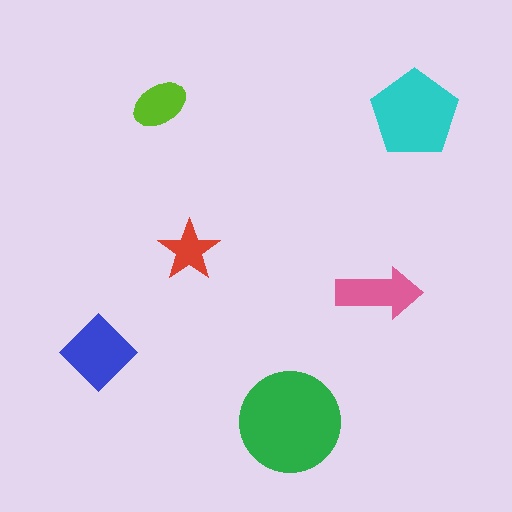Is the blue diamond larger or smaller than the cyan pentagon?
Smaller.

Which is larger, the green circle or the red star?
The green circle.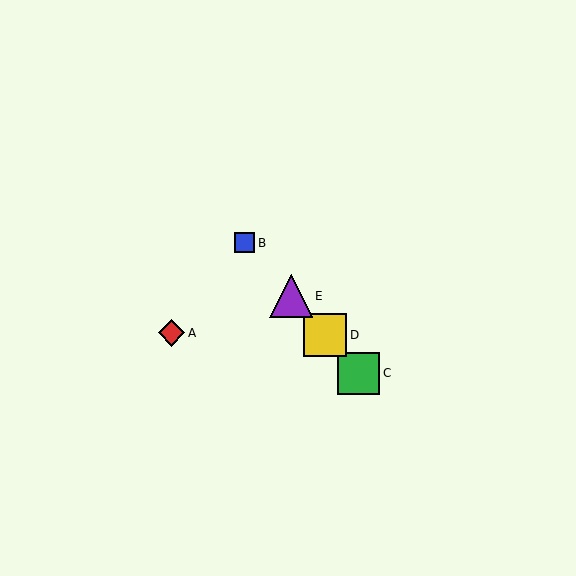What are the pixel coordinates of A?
Object A is at (172, 333).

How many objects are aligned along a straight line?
4 objects (B, C, D, E) are aligned along a straight line.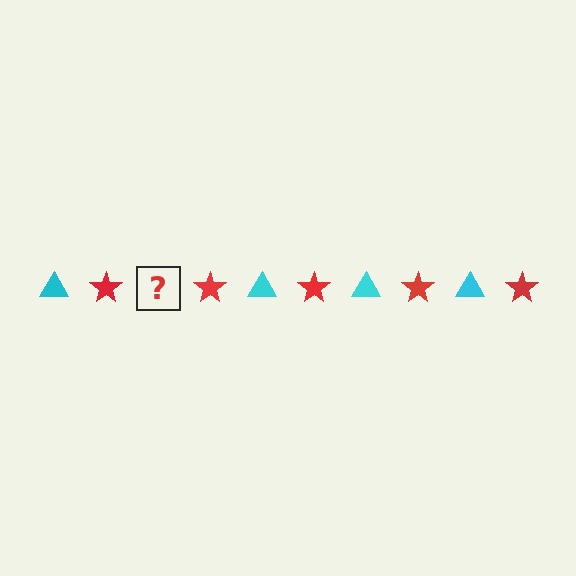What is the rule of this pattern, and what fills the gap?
The rule is that the pattern alternates between cyan triangle and red star. The gap should be filled with a cyan triangle.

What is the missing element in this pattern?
The missing element is a cyan triangle.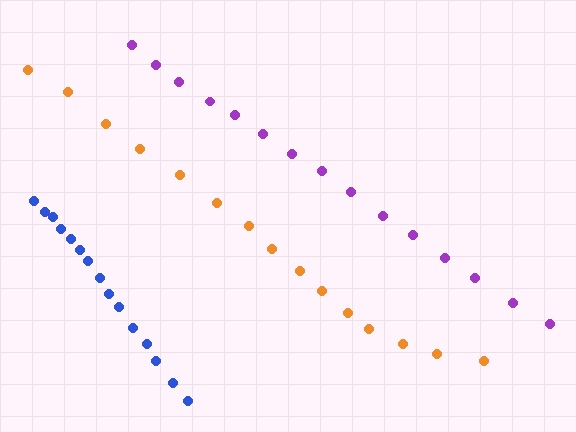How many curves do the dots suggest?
There are 3 distinct paths.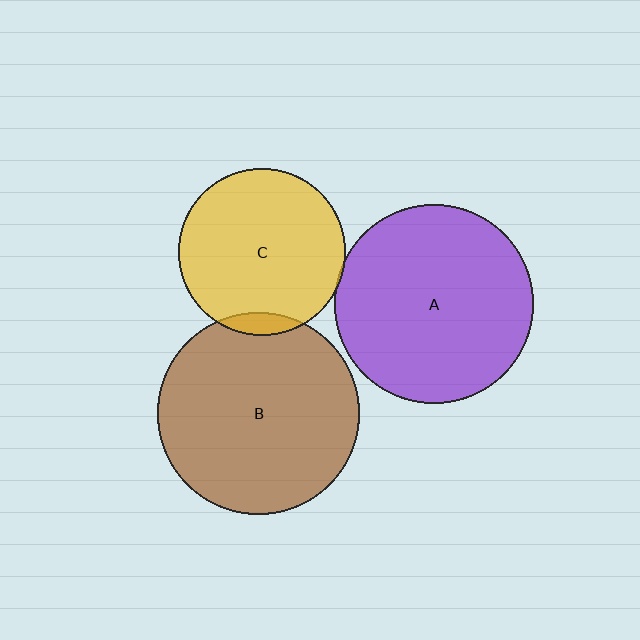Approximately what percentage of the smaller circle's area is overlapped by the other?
Approximately 5%.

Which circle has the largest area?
Circle B (brown).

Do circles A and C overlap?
Yes.